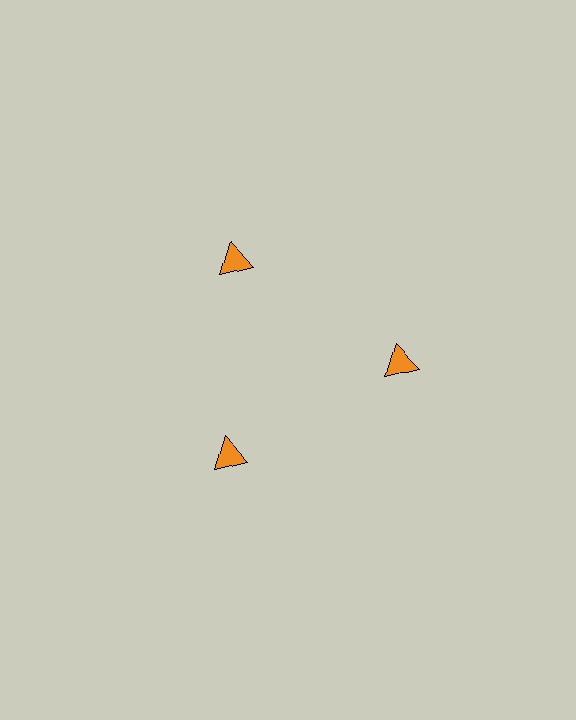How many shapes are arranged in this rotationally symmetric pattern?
There are 3 shapes, arranged in 3 groups of 1.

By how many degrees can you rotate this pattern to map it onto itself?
The pattern maps onto itself every 120 degrees of rotation.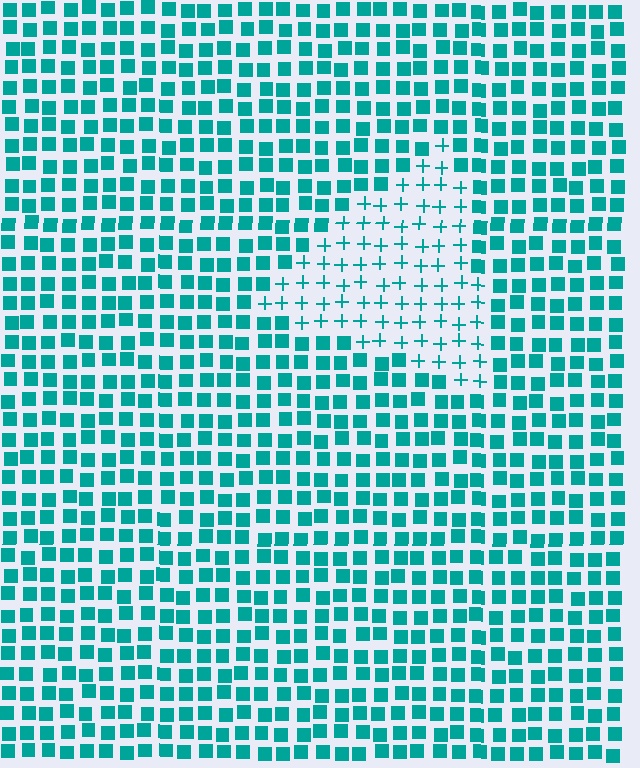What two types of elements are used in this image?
The image uses plus signs inside the triangle region and squares outside it.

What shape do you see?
I see a triangle.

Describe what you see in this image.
The image is filled with small teal elements arranged in a uniform grid. A triangle-shaped region contains plus signs, while the surrounding area contains squares. The boundary is defined purely by the change in element shape.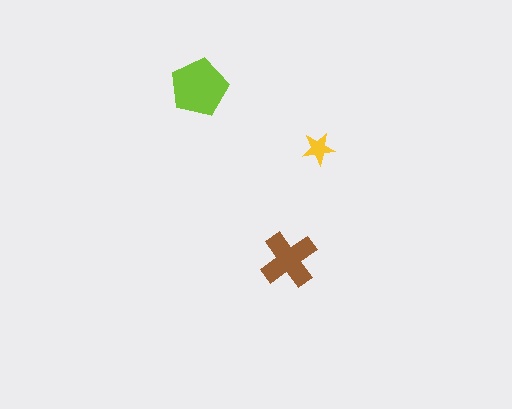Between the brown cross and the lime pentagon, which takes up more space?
The lime pentagon.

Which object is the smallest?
The yellow star.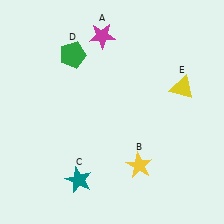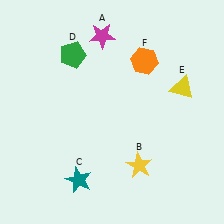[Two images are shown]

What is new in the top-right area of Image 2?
An orange hexagon (F) was added in the top-right area of Image 2.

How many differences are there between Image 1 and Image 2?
There is 1 difference between the two images.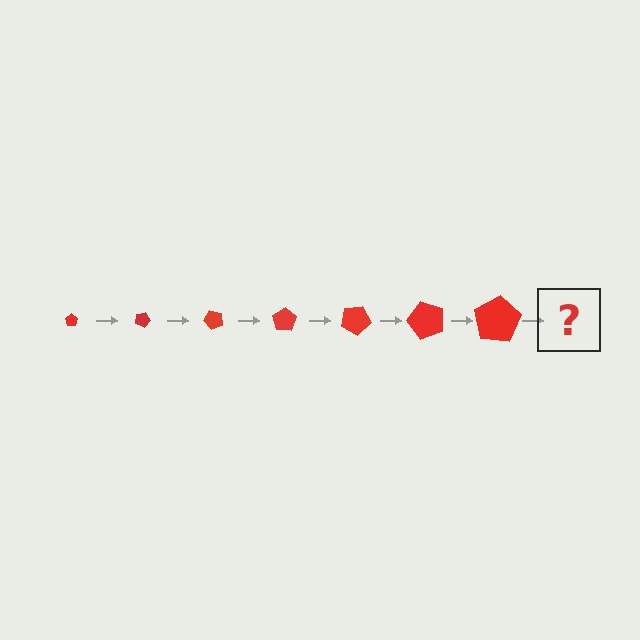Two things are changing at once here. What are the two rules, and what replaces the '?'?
The two rules are that the pentagon grows larger each step and it rotates 25 degrees each step. The '?' should be a pentagon, larger than the previous one and rotated 175 degrees from the start.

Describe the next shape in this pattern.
It should be a pentagon, larger than the previous one and rotated 175 degrees from the start.